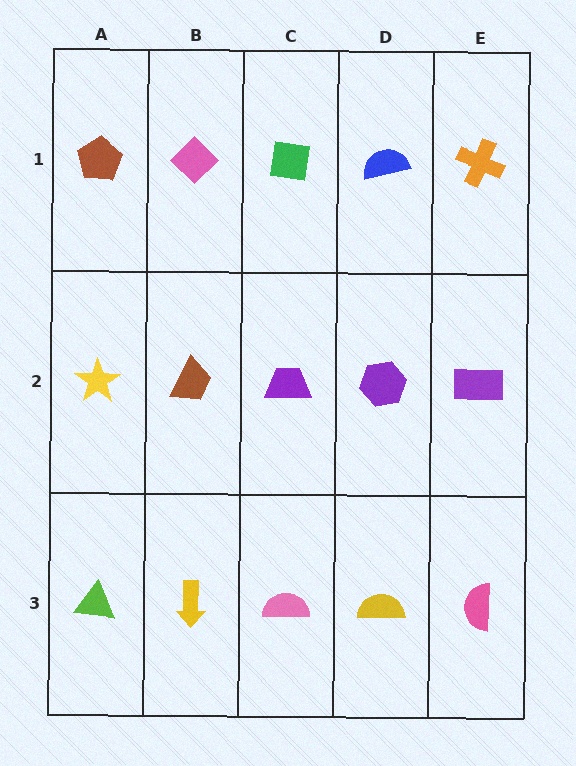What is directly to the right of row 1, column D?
An orange cross.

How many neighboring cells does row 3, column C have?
3.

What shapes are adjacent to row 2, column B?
A pink diamond (row 1, column B), a yellow arrow (row 3, column B), a yellow star (row 2, column A), a purple trapezoid (row 2, column C).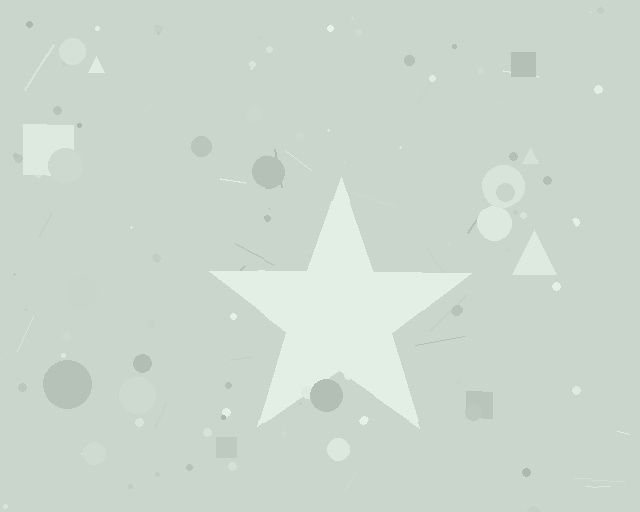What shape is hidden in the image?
A star is hidden in the image.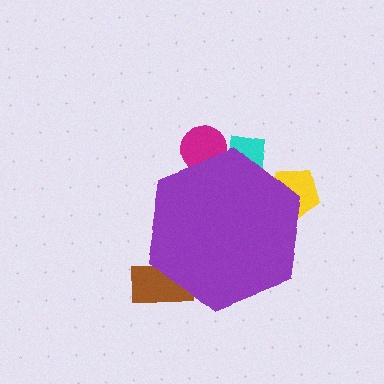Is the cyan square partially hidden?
Yes, the cyan square is partially hidden behind the purple hexagon.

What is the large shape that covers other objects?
A purple hexagon.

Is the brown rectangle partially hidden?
Yes, the brown rectangle is partially hidden behind the purple hexagon.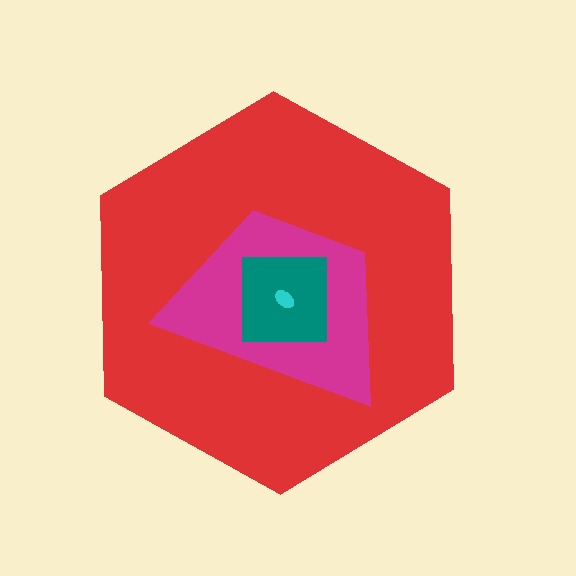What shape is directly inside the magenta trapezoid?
The teal square.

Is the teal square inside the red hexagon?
Yes.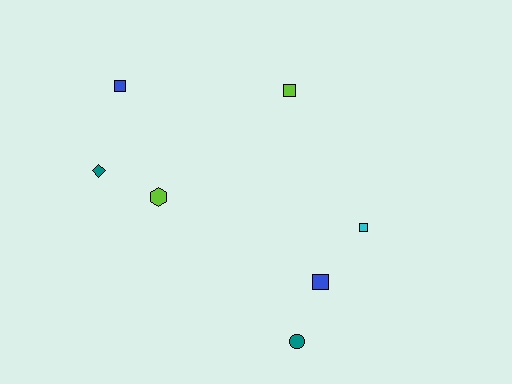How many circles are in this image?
There is 1 circle.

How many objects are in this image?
There are 7 objects.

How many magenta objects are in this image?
There are no magenta objects.